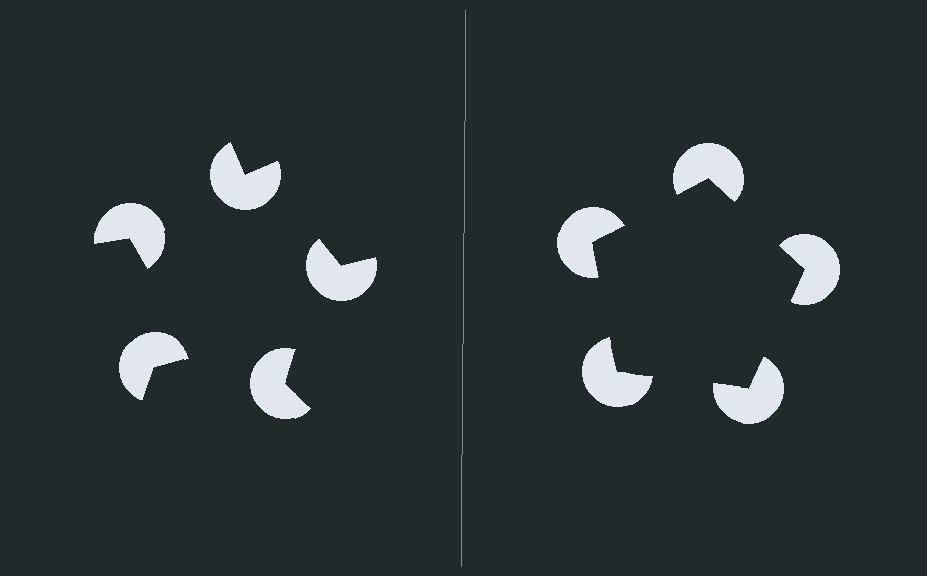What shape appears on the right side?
An illusory pentagon.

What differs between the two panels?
The pac-man discs are positioned identically on both sides; only the wedge orientations differ. On the right they align to a pentagon; on the left they are misaligned.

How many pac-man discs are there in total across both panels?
10 — 5 on each side.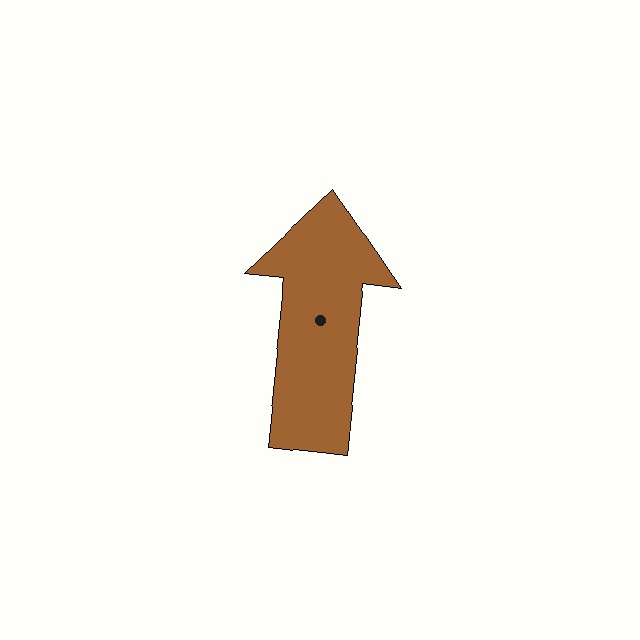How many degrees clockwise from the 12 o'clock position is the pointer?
Approximately 6 degrees.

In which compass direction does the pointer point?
North.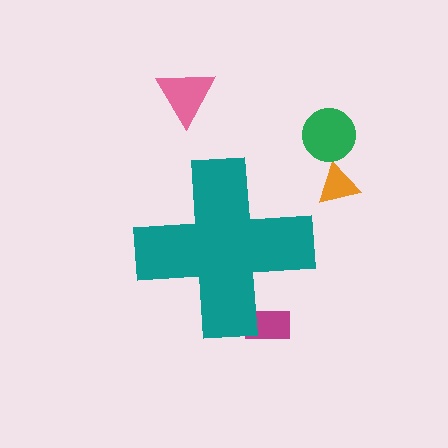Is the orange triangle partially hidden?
No, the orange triangle is fully visible.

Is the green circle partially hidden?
No, the green circle is fully visible.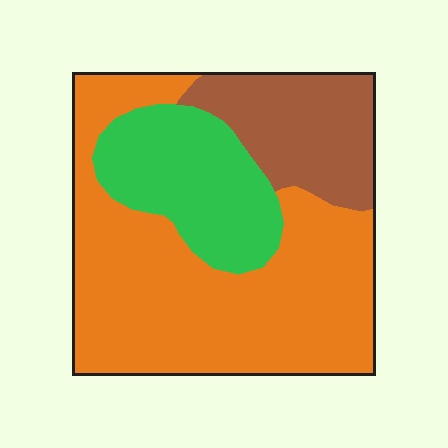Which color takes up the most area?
Orange, at roughly 60%.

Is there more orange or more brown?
Orange.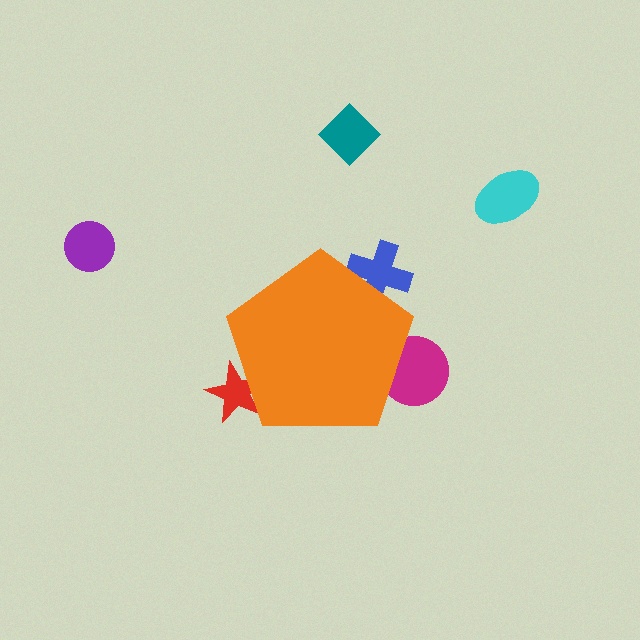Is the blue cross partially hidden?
Yes, the blue cross is partially hidden behind the orange pentagon.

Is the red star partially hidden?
Yes, the red star is partially hidden behind the orange pentagon.